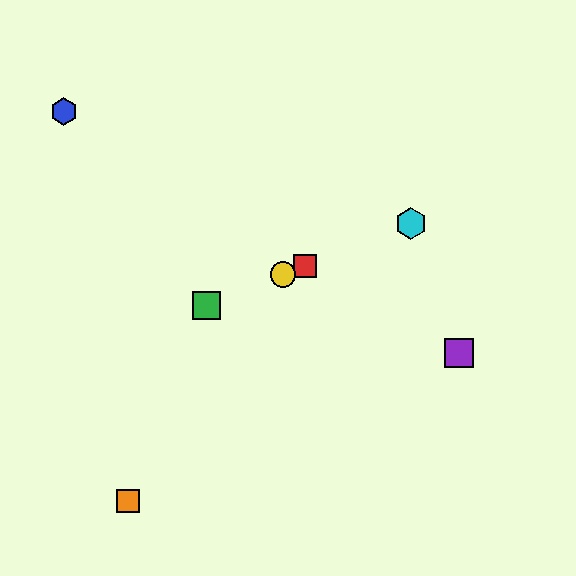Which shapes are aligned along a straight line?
The red square, the green square, the yellow circle, the cyan hexagon are aligned along a straight line.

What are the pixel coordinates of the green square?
The green square is at (206, 305).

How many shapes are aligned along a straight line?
4 shapes (the red square, the green square, the yellow circle, the cyan hexagon) are aligned along a straight line.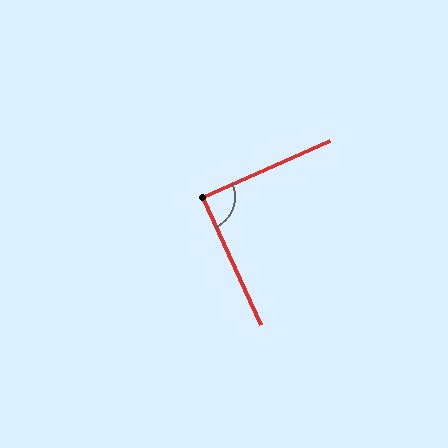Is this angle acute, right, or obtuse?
It is approximately a right angle.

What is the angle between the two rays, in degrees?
Approximately 89 degrees.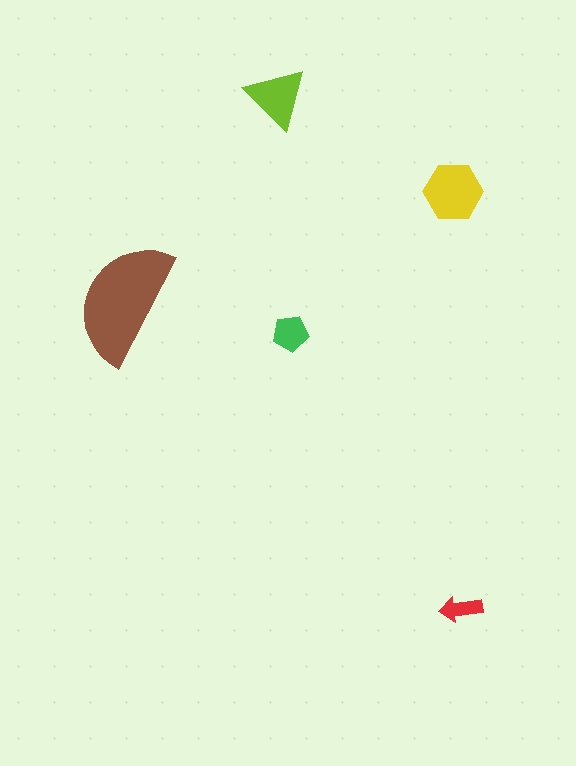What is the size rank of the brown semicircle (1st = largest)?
1st.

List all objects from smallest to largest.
The red arrow, the green pentagon, the lime triangle, the yellow hexagon, the brown semicircle.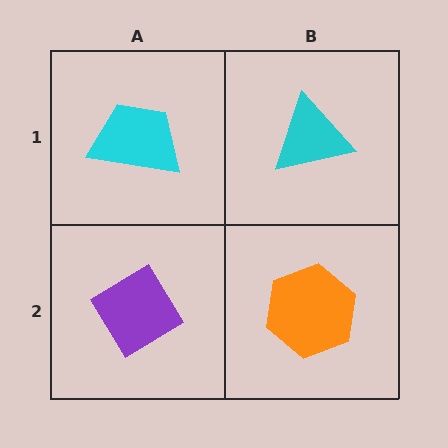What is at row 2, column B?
An orange hexagon.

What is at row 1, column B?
A cyan triangle.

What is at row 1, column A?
A cyan trapezoid.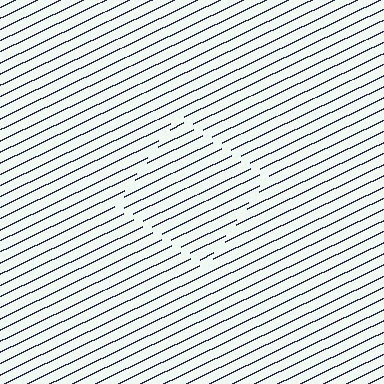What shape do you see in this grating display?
An illusory square. The interior of the shape contains the same grating, shifted by half a period — the contour is defined by the phase discontinuity where line-ends from the inner and outer gratings abut.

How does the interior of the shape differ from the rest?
The interior of the shape contains the same grating, shifted by half a period — the contour is defined by the phase discontinuity where line-ends from the inner and outer gratings abut.